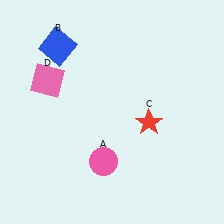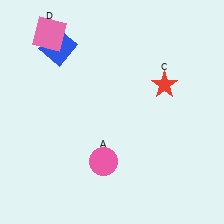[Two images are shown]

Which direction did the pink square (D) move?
The pink square (D) moved up.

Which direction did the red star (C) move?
The red star (C) moved up.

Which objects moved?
The objects that moved are: the red star (C), the pink square (D).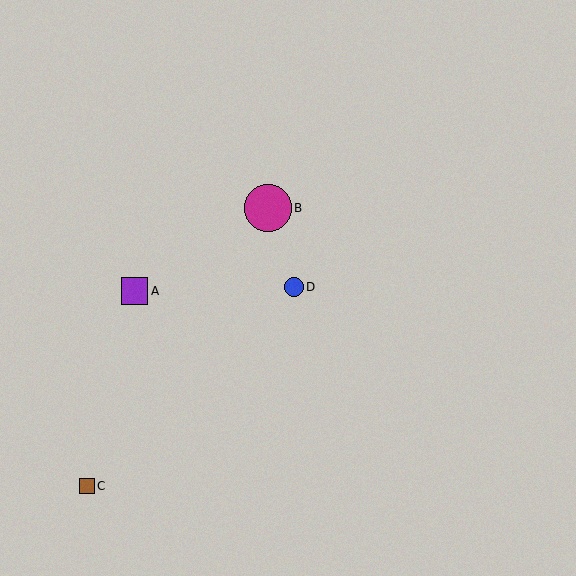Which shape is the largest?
The magenta circle (labeled B) is the largest.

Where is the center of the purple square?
The center of the purple square is at (135, 291).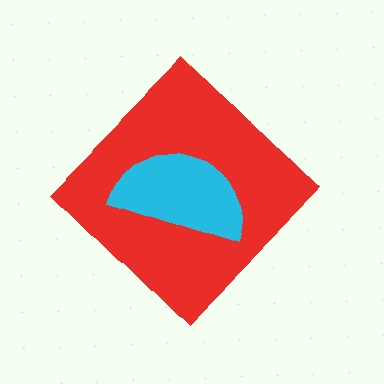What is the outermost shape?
The red diamond.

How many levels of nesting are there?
2.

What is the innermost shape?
The cyan semicircle.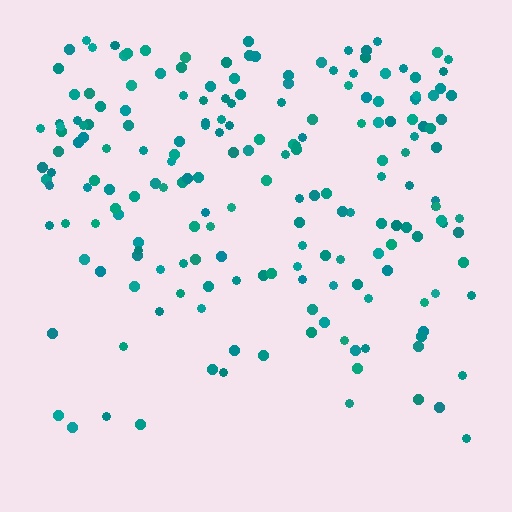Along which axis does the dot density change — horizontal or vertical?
Vertical.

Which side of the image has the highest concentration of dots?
The top.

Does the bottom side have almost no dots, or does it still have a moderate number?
Still a moderate number, just noticeably fewer than the top.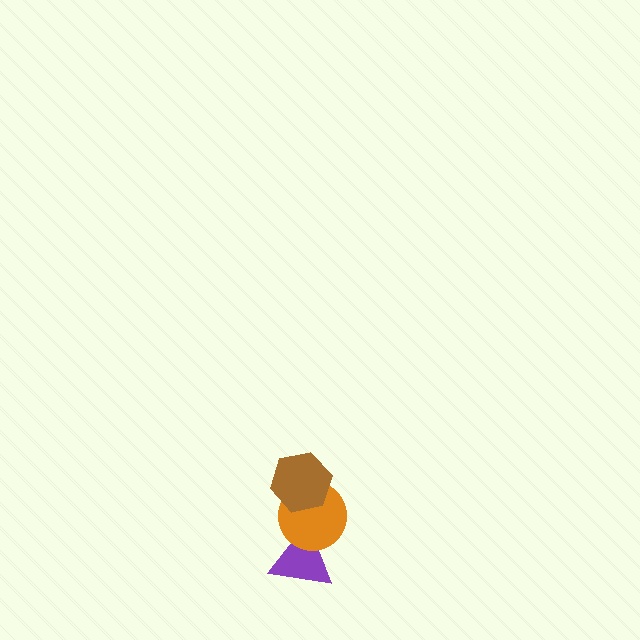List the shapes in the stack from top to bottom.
From top to bottom: the brown hexagon, the orange circle, the purple triangle.